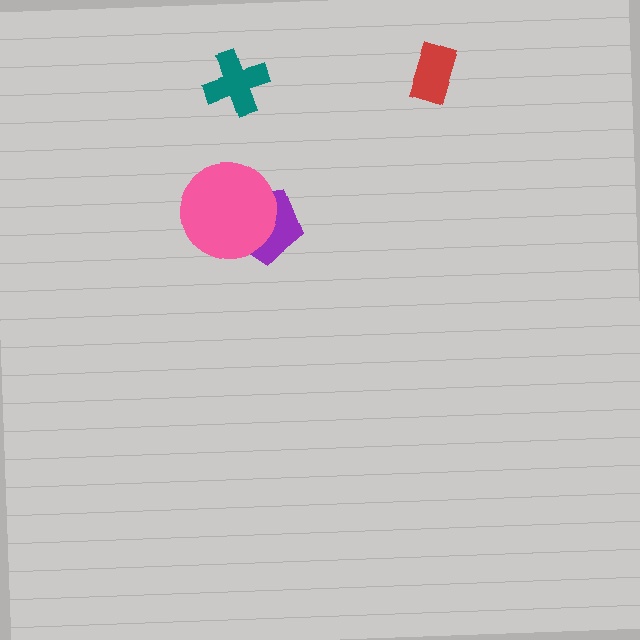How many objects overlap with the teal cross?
0 objects overlap with the teal cross.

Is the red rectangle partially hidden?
No, no other shape covers it.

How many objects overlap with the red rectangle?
0 objects overlap with the red rectangle.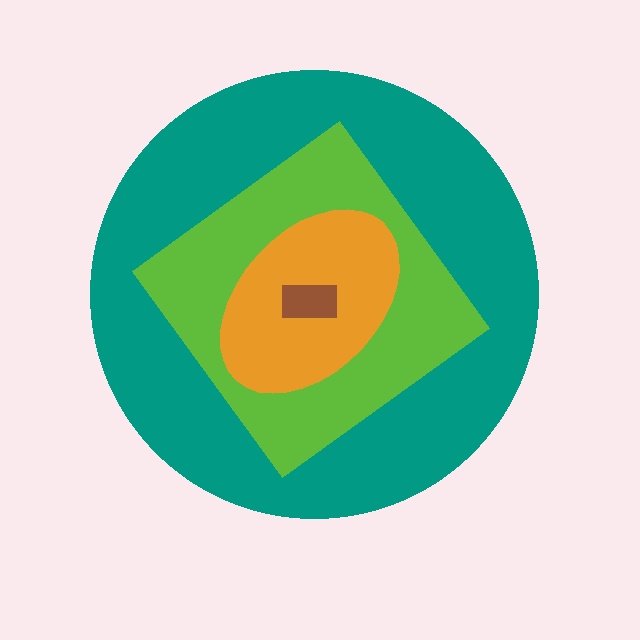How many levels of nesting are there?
4.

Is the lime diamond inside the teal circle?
Yes.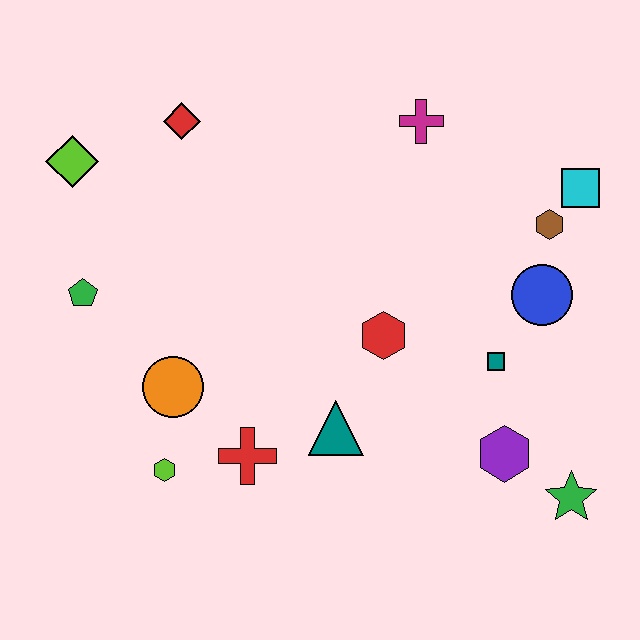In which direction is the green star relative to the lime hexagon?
The green star is to the right of the lime hexagon.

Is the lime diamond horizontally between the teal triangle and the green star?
No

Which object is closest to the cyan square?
The brown hexagon is closest to the cyan square.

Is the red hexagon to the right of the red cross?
Yes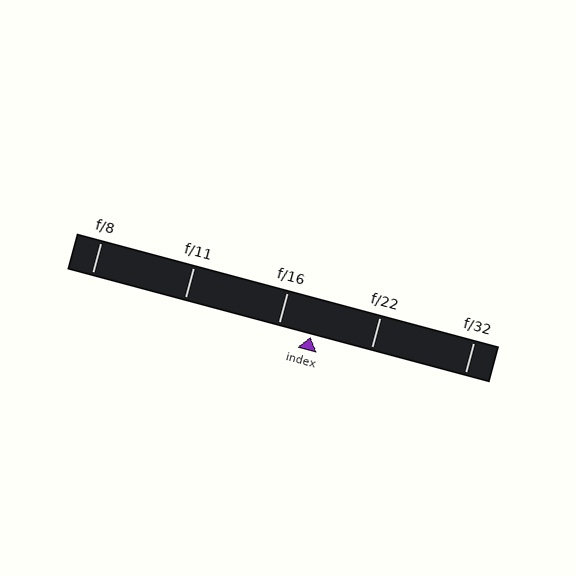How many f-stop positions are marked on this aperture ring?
There are 5 f-stop positions marked.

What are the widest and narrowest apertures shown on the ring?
The widest aperture shown is f/8 and the narrowest is f/32.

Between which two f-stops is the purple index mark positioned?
The index mark is between f/16 and f/22.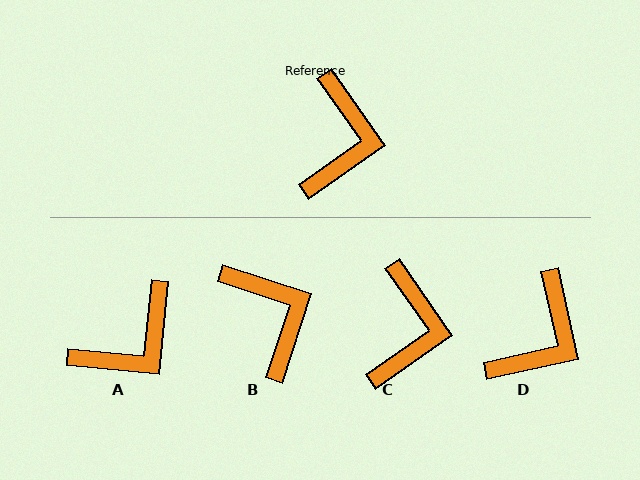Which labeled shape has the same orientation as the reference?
C.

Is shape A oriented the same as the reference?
No, it is off by about 41 degrees.